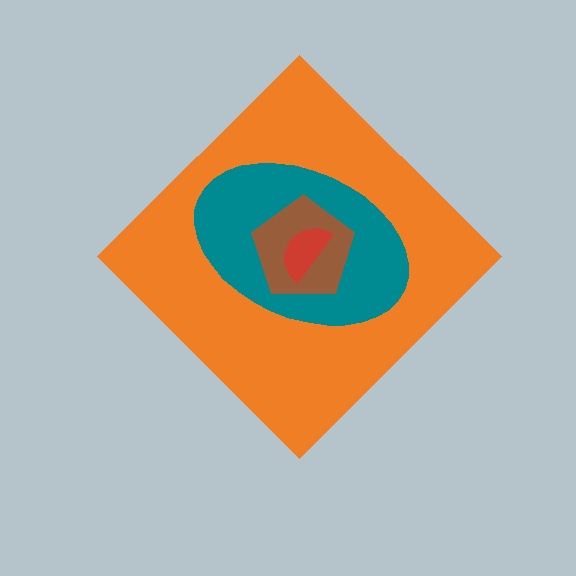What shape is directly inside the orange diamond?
The teal ellipse.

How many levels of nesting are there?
4.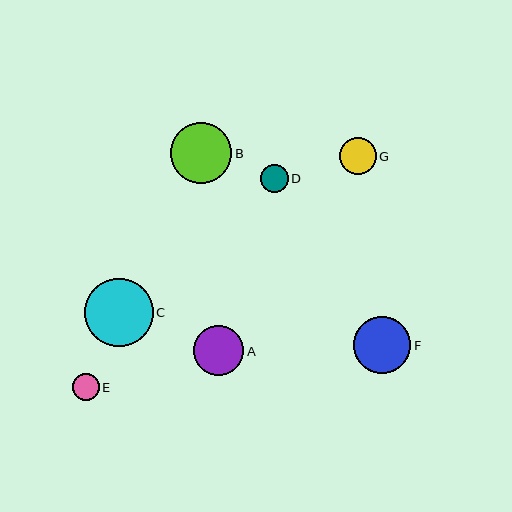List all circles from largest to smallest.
From largest to smallest: C, B, F, A, G, D, E.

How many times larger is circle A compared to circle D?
Circle A is approximately 1.8 times the size of circle D.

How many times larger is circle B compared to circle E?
Circle B is approximately 2.3 times the size of circle E.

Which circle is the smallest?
Circle E is the smallest with a size of approximately 27 pixels.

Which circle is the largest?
Circle C is the largest with a size of approximately 68 pixels.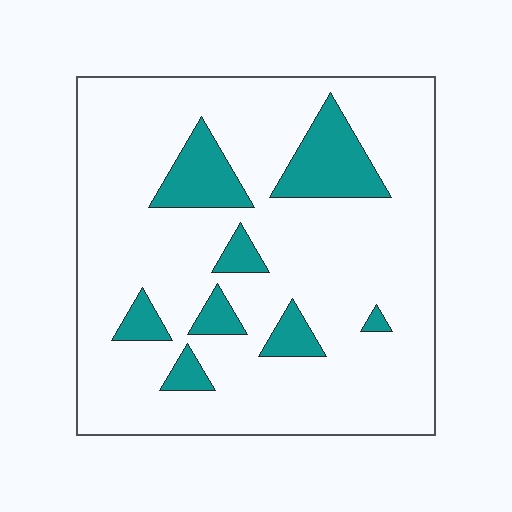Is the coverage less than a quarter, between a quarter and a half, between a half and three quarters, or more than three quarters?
Less than a quarter.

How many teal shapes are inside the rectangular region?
8.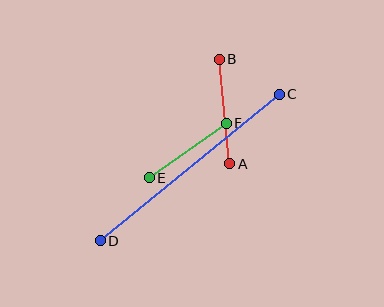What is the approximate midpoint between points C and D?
The midpoint is at approximately (190, 167) pixels.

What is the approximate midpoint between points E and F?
The midpoint is at approximately (188, 150) pixels.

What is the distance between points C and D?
The distance is approximately 231 pixels.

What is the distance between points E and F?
The distance is approximately 94 pixels.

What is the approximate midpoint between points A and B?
The midpoint is at approximately (225, 111) pixels.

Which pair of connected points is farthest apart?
Points C and D are farthest apart.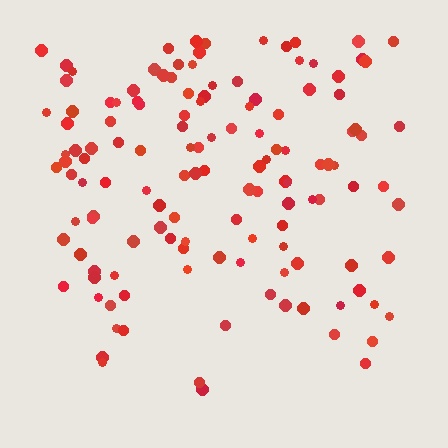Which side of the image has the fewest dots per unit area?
The bottom.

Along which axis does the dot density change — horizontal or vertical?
Vertical.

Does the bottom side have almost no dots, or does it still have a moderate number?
Still a moderate number, just noticeably fewer than the top.